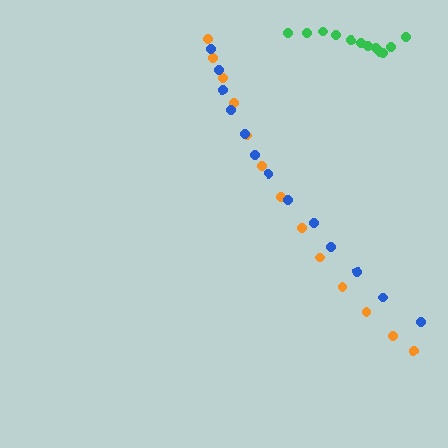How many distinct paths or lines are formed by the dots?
There are 3 distinct paths.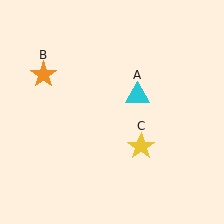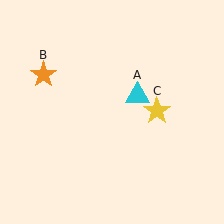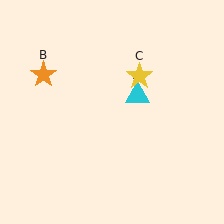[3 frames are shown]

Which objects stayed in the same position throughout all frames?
Cyan triangle (object A) and orange star (object B) remained stationary.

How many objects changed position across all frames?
1 object changed position: yellow star (object C).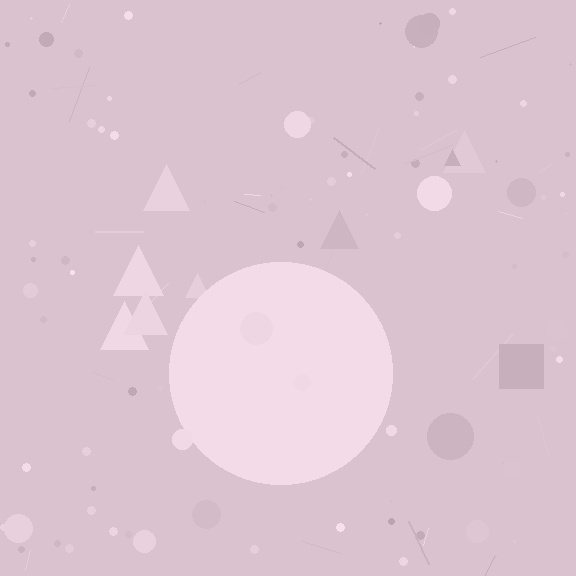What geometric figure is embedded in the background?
A circle is embedded in the background.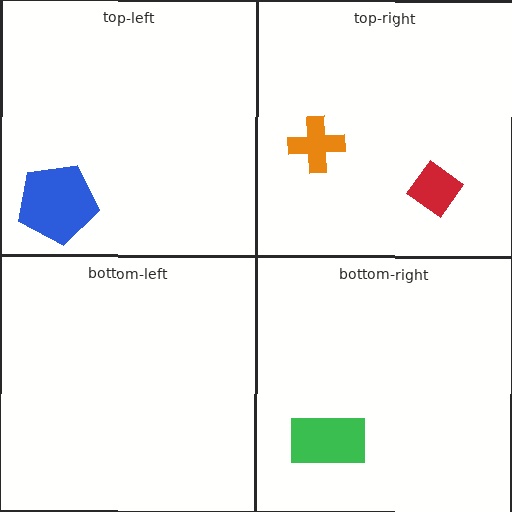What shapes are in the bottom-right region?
The green rectangle.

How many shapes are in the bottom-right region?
1.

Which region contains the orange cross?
The top-right region.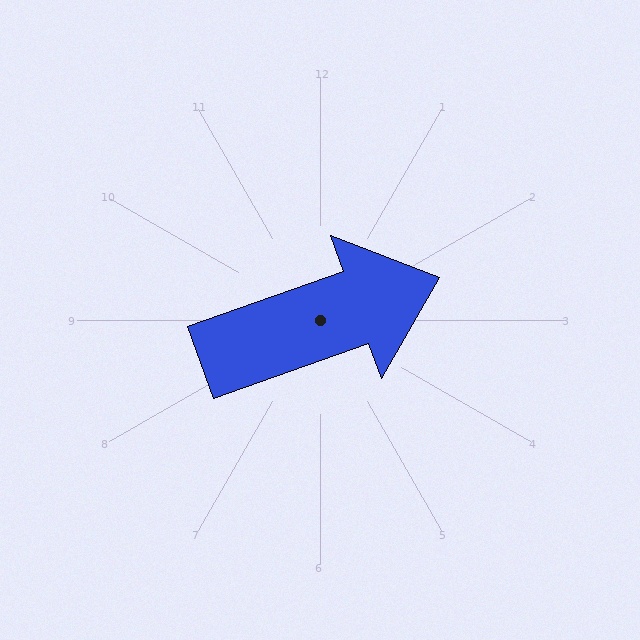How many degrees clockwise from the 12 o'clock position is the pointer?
Approximately 71 degrees.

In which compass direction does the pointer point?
East.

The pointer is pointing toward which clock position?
Roughly 2 o'clock.